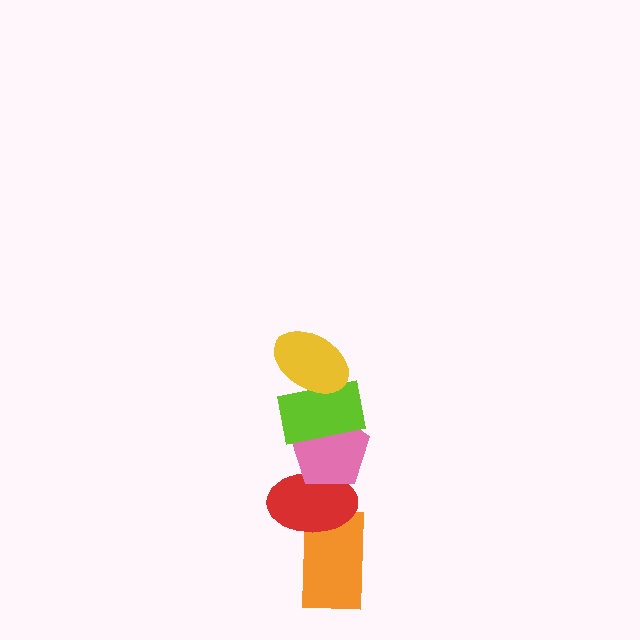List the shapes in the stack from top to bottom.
From top to bottom: the yellow ellipse, the lime rectangle, the pink pentagon, the red ellipse, the orange rectangle.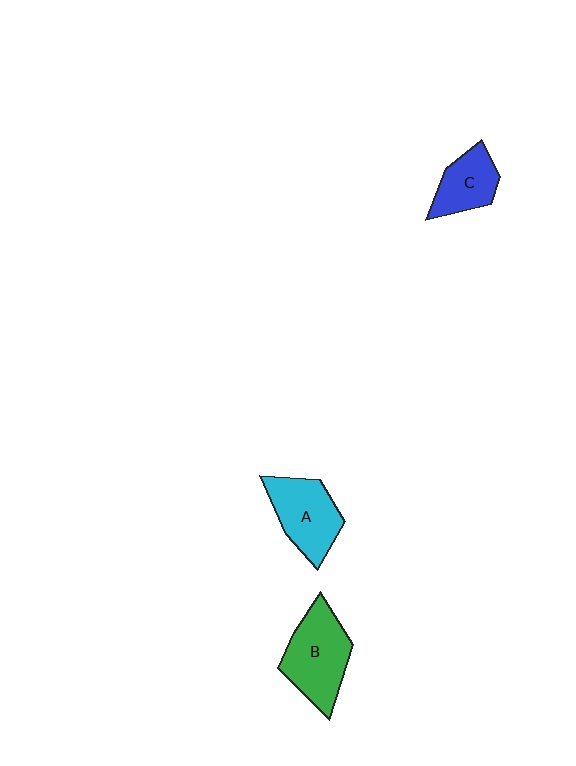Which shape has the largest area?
Shape B (green).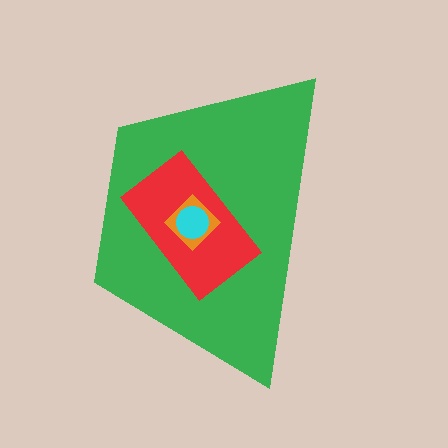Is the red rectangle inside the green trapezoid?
Yes.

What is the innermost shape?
The cyan circle.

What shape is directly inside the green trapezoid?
The red rectangle.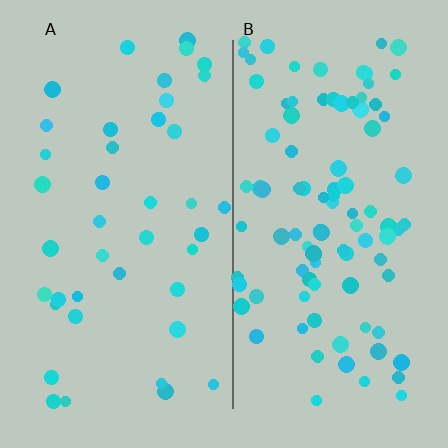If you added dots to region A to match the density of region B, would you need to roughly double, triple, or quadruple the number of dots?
Approximately double.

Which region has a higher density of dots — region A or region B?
B (the right).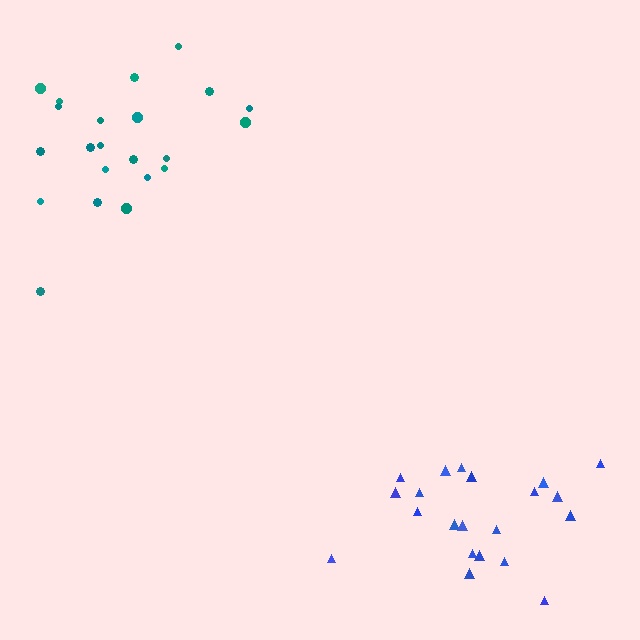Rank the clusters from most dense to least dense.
blue, teal.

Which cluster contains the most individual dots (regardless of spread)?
Teal (22).